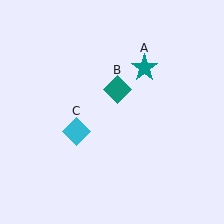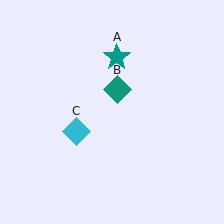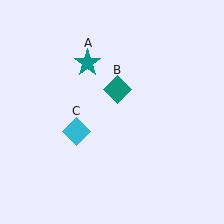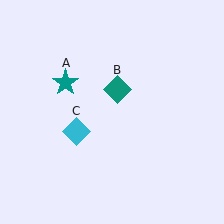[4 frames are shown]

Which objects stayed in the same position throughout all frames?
Teal diamond (object B) and cyan diamond (object C) remained stationary.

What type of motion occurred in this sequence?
The teal star (object A) rotated counterclockwise around the center of the scene.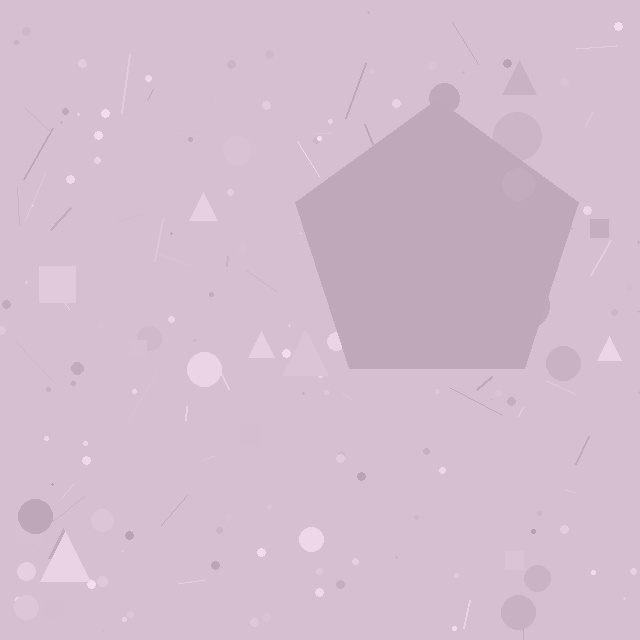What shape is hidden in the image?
A pentagon is hidden in the image.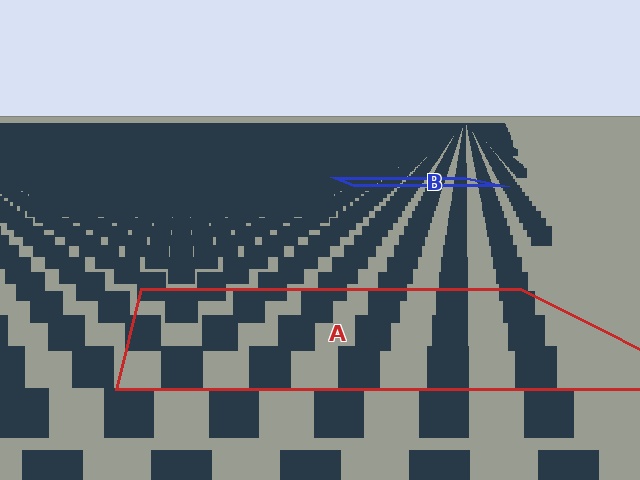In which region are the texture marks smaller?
The texture marks are smaller in region B, because it is farther away.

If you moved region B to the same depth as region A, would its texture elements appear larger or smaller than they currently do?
They would appear larger. At a closer depth, the same texture elements are projected at a bigger on-screen size.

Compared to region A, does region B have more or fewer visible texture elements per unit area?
Region B has more texture elements per unit area — they are packed more densely because it is farther away.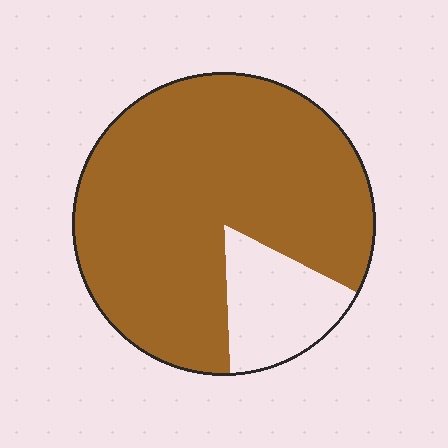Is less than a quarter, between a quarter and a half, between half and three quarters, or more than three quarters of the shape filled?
More than three quarters.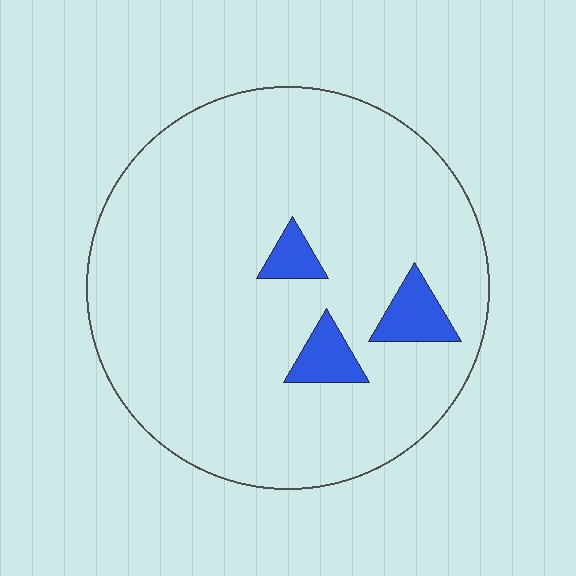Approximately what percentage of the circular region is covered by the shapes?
Approximately 5%.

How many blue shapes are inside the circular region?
3.